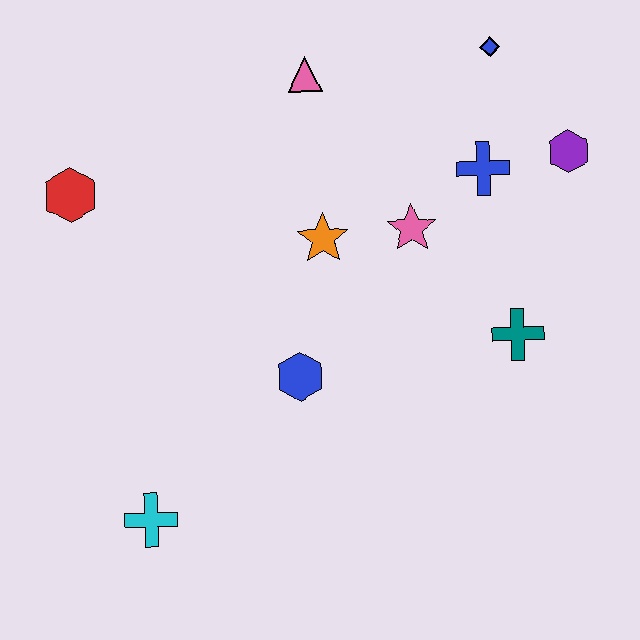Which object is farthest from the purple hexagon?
The cyan cross is farthest from the purple hexagon.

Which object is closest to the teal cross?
The pink star is closest to the teal cross.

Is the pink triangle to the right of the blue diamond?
No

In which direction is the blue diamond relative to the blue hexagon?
The blue diamond is above the blue hexagon.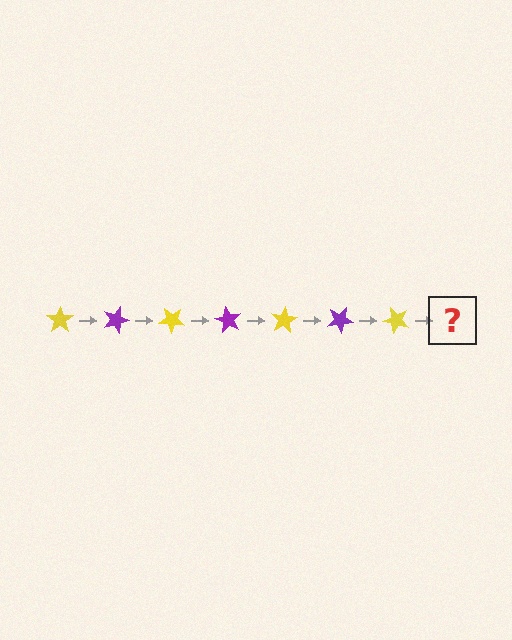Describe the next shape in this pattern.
It should be a purple star, rotated 140 degrees from the start.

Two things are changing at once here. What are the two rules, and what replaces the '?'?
The two rules are that it rotates 20 degrees each step and the color cycles through yellow and purple. The '?' should be a purple star, rotated 140 degrees from the start.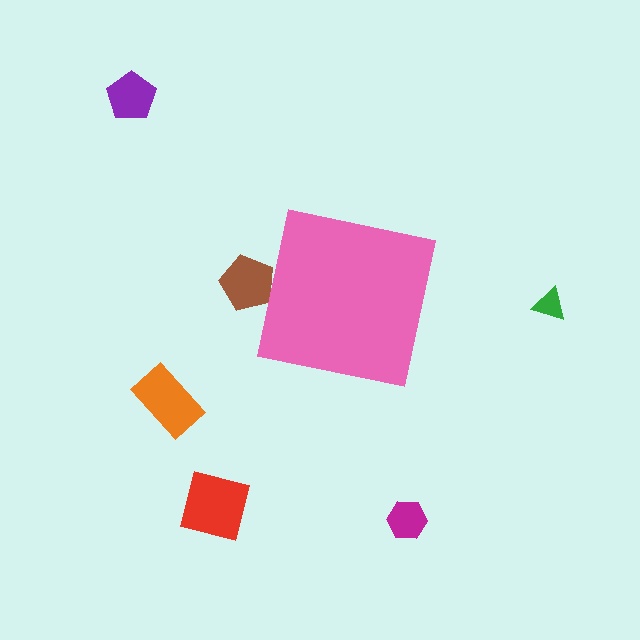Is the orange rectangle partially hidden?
No, the orange rectangle is fully visible.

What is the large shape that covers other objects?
A pink square.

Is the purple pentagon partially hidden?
No, the purple pentagon is fully visible.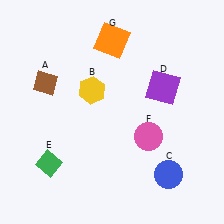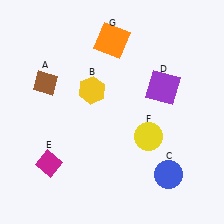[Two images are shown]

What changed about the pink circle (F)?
In Image 1, F is pink. In Image 2, it changed to yellow.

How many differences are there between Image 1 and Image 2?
There are 2 differences between the two images.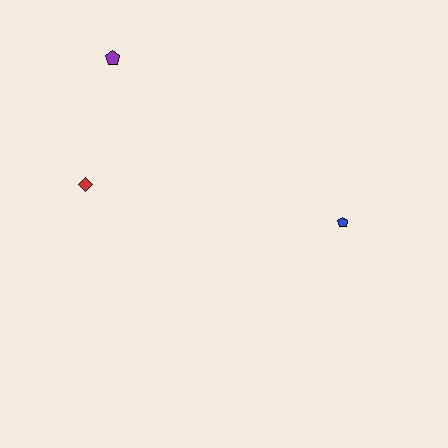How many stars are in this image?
There are no stars.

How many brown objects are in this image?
There are no brown objects.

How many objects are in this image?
There are 3 objects.